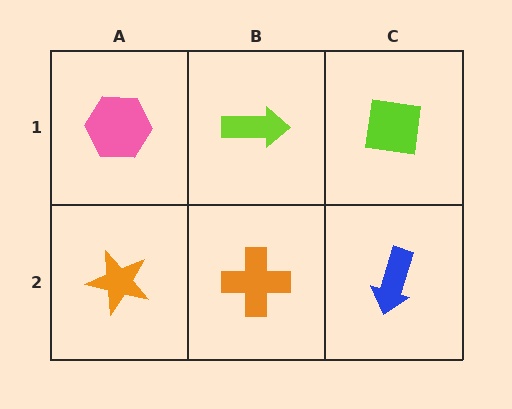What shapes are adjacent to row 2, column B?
A lime arrow (row 1, column B), an orange star (row 2, column A), a blue arrow (row 2, column C).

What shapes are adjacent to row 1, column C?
A blue arrow (row 2, column C), a lime arrow (row 1, column B).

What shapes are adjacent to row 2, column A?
A pink hexagon (row 1, column A), an orange cross (row 2, column B).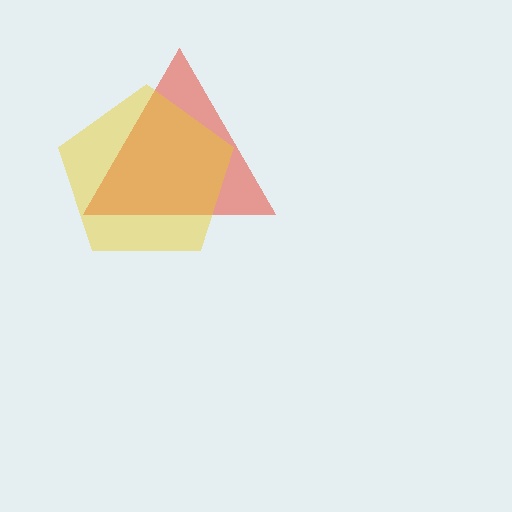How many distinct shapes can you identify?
There are 2 distinct shapes: a red triangle, a yellow pentagon.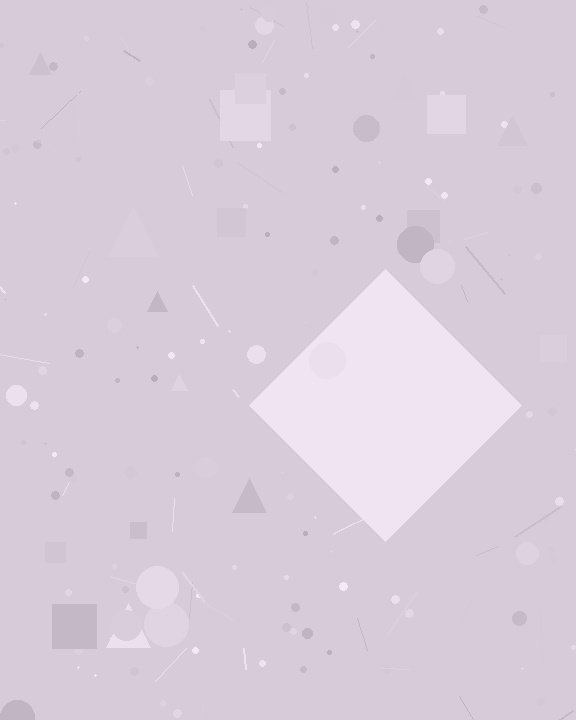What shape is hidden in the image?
A diamond is hidden in the image.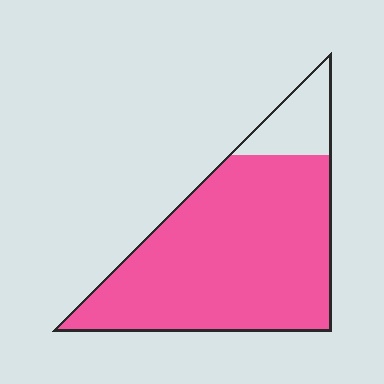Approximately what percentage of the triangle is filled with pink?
Approximately 85%.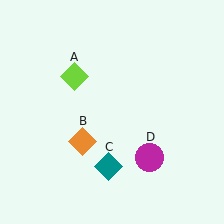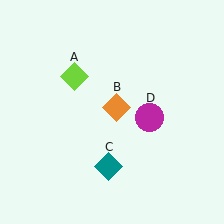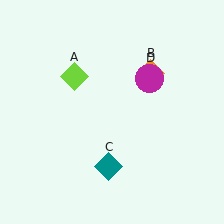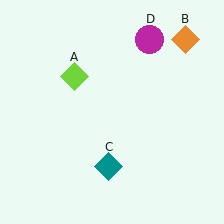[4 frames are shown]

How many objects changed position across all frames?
2 objects changed position: orange diamond (object B), magenta circle (object D).